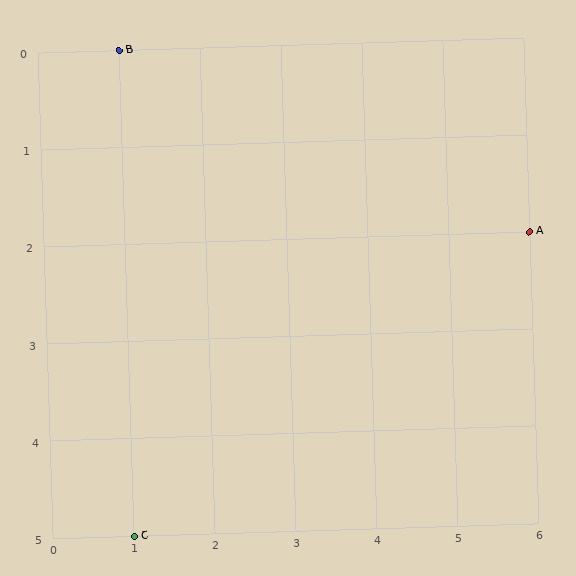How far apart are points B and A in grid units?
Points B and A are 5 columns and 2 rows apart (about 5.4 grid units diagonally).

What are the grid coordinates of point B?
Point B is at grid coordinates (1, 0).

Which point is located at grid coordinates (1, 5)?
Point C is at (1, 5).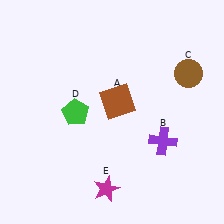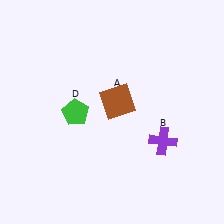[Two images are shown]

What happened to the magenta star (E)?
The magenta star (E) was removed in Image 2. It was in the bottom-left area of Image 1.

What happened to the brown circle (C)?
The brown circle (C) was removed in Image 2. It was in the top-right area of Image 1.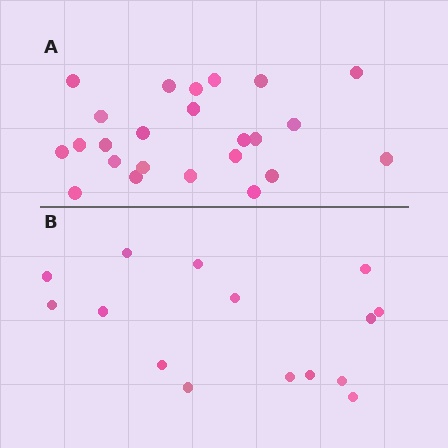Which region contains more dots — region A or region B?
Region A (the top region) has more dots.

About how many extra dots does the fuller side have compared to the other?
Region A has roughly 8 or so more dots than region B.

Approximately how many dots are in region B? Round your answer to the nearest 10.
About 20 dots. (The exact count is 15, which rounds to 20.)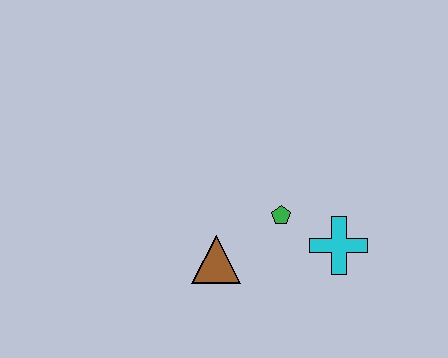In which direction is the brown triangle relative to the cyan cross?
The brown triangle is to the left of the cyan cross.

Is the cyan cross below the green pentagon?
Yes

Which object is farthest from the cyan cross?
The brown triangle is farthest from the cyan cross.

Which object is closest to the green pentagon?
The cyan cross is closest to the green pentagon.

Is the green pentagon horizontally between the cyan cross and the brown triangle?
Yes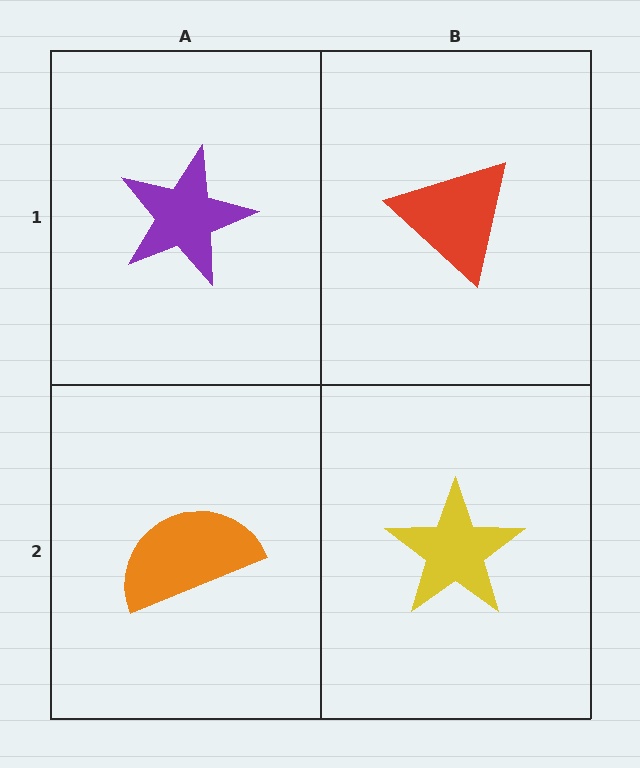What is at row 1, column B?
A red triangle.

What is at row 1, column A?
A purple star.